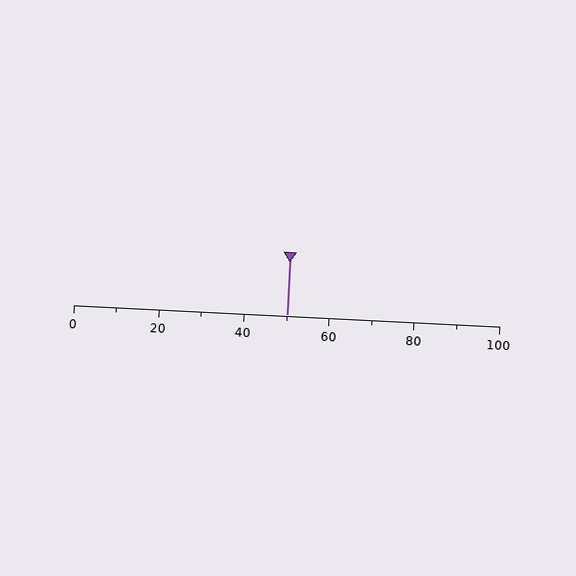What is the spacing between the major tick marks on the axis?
The major ticks are spaced 20 apart.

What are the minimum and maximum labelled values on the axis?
The axis runs from 0 to 100.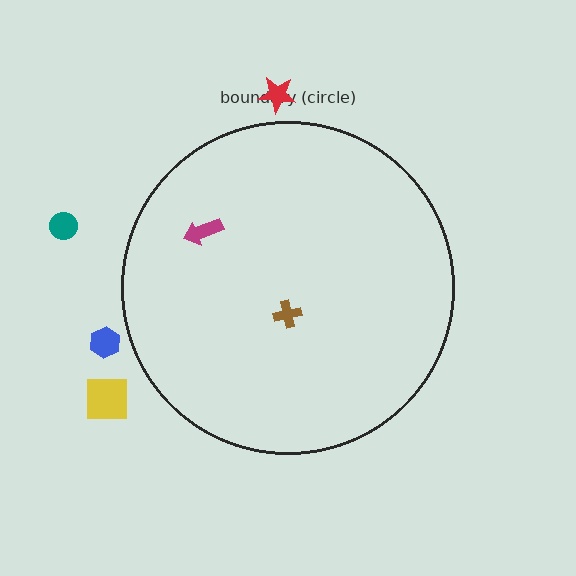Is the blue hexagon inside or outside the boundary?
Outside.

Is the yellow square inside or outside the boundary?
Outside.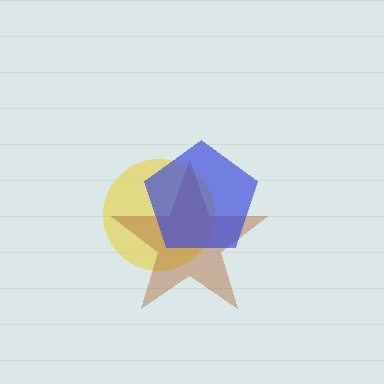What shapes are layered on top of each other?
The layered shapes are: a yellow circle, a brown star, a blue pentagon.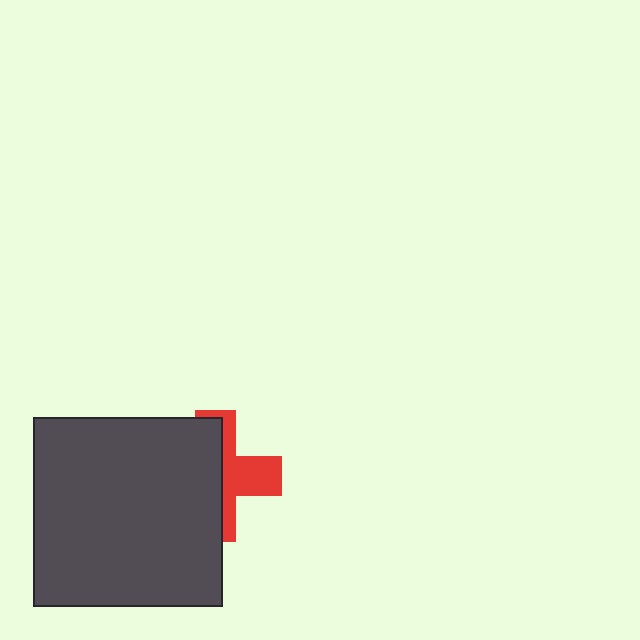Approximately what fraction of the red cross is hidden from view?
Roughly 59% of the red cross is hidden behind the dark gray square.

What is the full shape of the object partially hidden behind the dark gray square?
The partially hidden object is a red cross.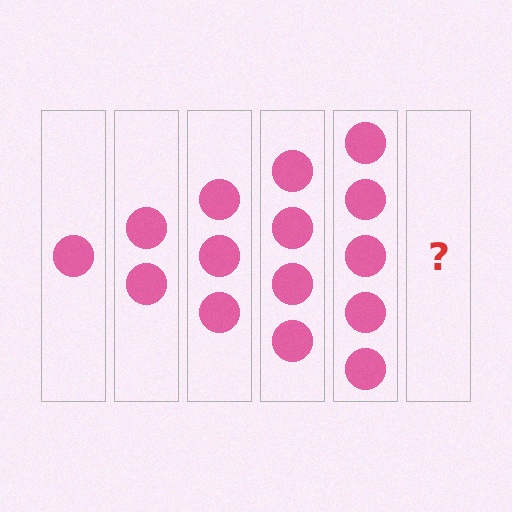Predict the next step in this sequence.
The next step is 6 circles.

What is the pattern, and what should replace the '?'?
The pattern is that each step adds one more circle. The '?' should be 6 circles.